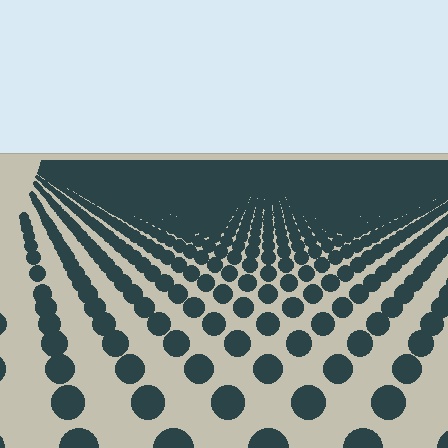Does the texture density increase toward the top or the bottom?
Density increases toward the top.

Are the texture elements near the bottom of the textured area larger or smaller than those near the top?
Larger. Near the bottom, elements are closer to the viewer and appear at a bigger on-screen size.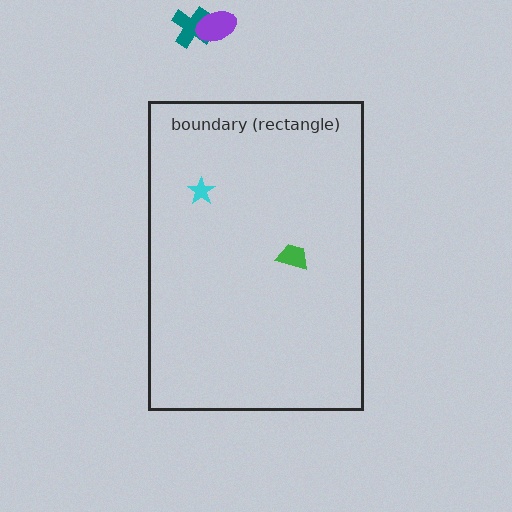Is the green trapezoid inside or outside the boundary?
Inside.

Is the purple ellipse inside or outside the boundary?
Outside.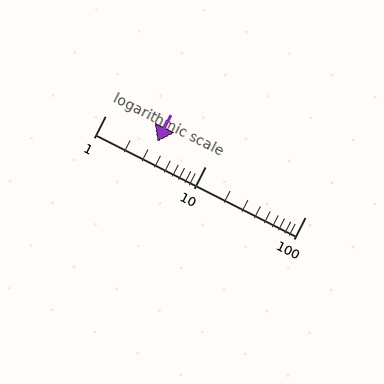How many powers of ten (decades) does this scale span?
The scale spans 2 decades, from 1 to 100.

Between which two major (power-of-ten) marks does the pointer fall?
The pointer is between 1 and 10.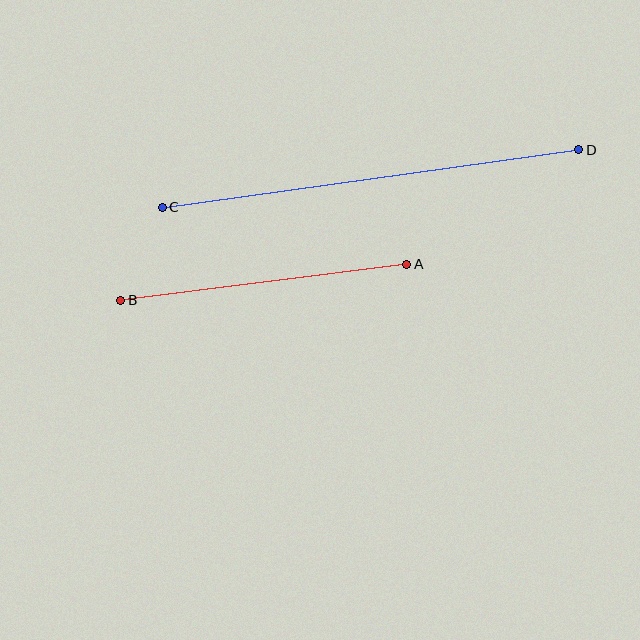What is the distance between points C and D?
The distance is approximately 421 pixels.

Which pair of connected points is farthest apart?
Points C and D are farthest apart.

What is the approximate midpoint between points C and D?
The midpoint is at approximately (370, 178) pixels.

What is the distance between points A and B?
The distance is approximately 289 pixels.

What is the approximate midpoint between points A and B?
The midpoint is at approximately (264, 282) pixels.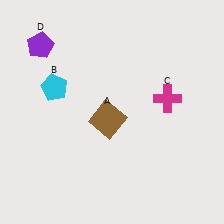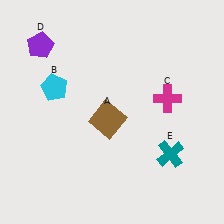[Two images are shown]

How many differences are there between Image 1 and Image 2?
There is 1 difference between the two images.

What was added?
A teal cross (E) was added in Image 2.